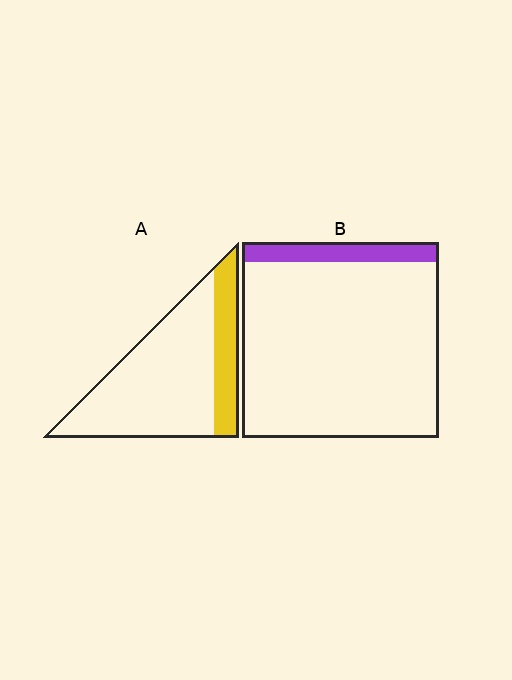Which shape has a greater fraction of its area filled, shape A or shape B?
Shape A.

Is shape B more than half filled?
No.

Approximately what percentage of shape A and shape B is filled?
A is approximately 25% and B is approximately 10%.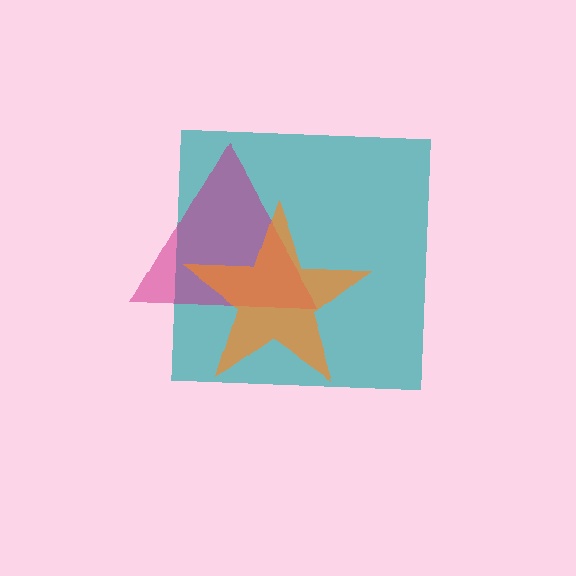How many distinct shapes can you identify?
There are 3 distinct shapes: a teal square, a magenta triangle, an orange star.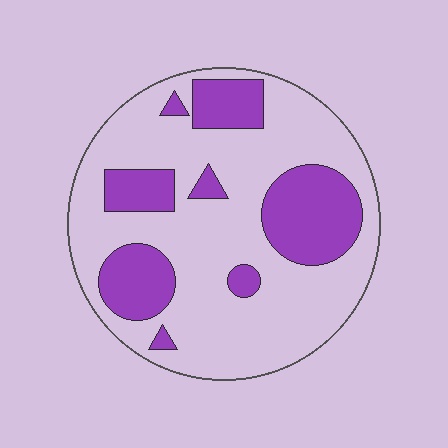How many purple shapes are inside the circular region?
8.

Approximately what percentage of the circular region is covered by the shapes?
Approximately 30%.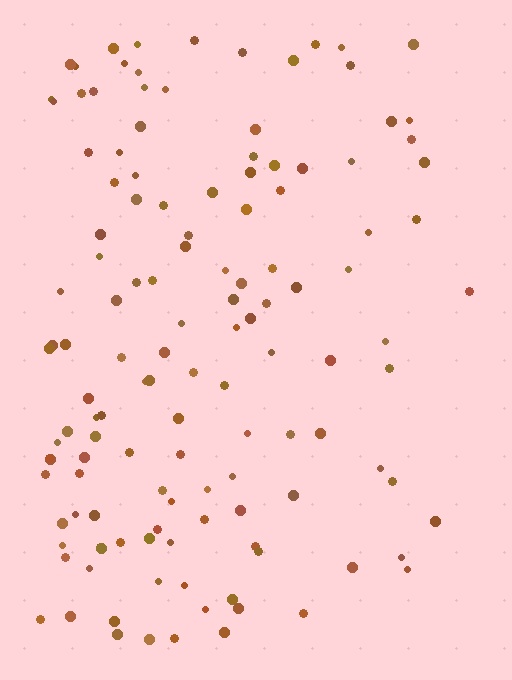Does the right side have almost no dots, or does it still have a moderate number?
Still a moderate number, just noticeably fewer than the left.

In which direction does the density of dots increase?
From right to left, with the left side densest.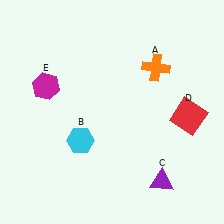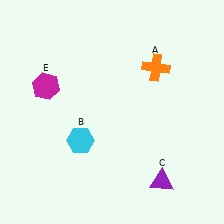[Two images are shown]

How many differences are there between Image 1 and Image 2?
There is 1 difference between the two images.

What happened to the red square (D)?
The red square (D) was removed in Image 2. It was in the bottom-right area of Image 1.